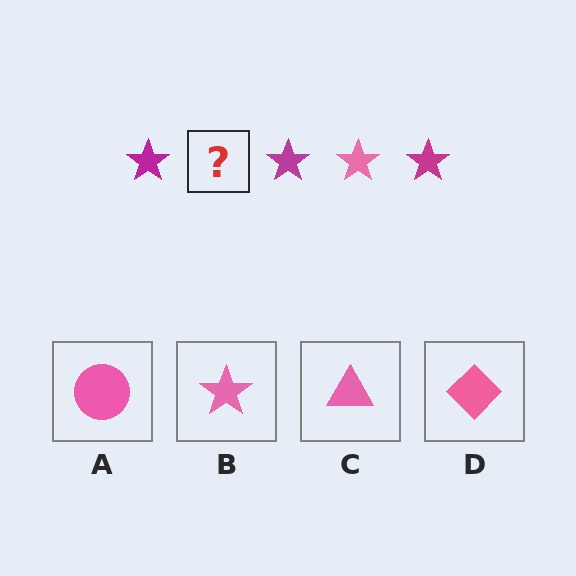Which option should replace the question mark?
Option B.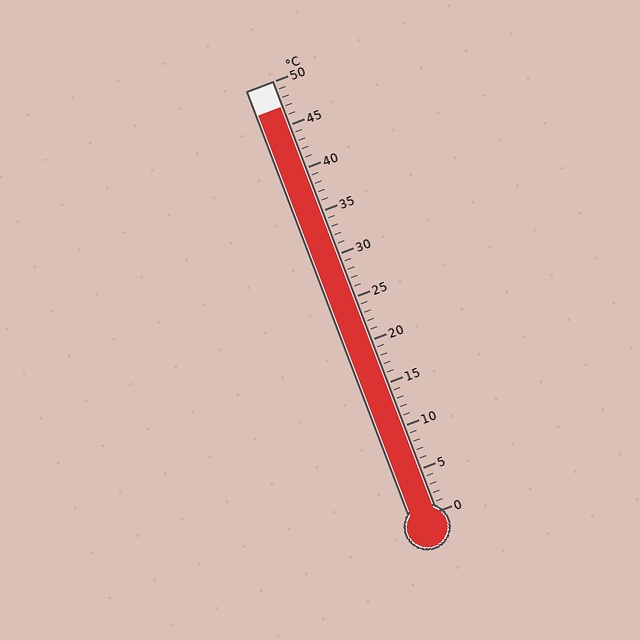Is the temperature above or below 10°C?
The temperature is above 10°C.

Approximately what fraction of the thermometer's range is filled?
The thermometer is filled to approximately 95% of its range.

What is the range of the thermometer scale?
The thermometer scale ranges from 0°C to 50°C.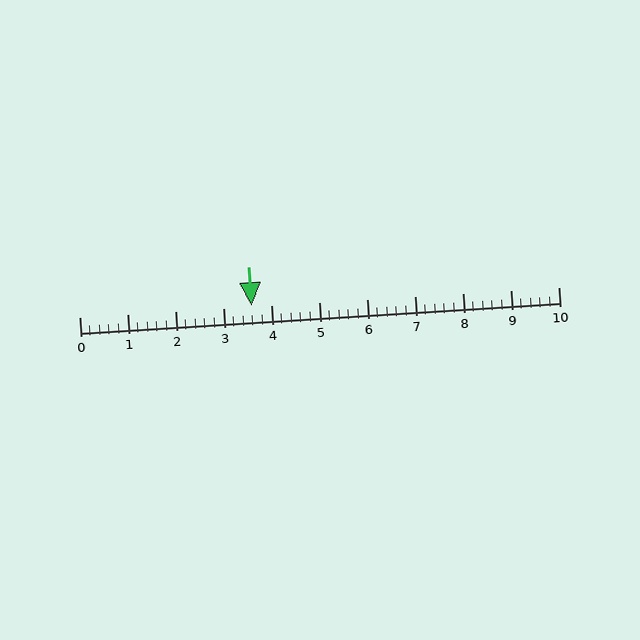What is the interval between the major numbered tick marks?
The major tick marks are spaced 1 units apart.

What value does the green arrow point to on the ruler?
The green arrow points to approximately 3.6.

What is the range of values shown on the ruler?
The ruler shows values from 0 to 10.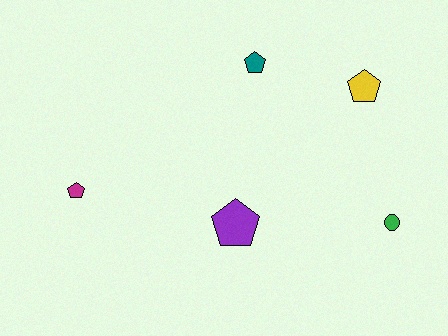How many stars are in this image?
There are no stars.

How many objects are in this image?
There are 5 objects.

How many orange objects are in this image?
There are no orange objects.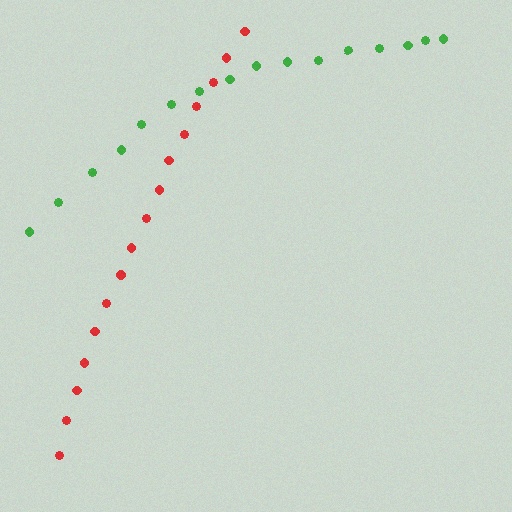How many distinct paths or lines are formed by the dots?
There are 2 distinct paths.